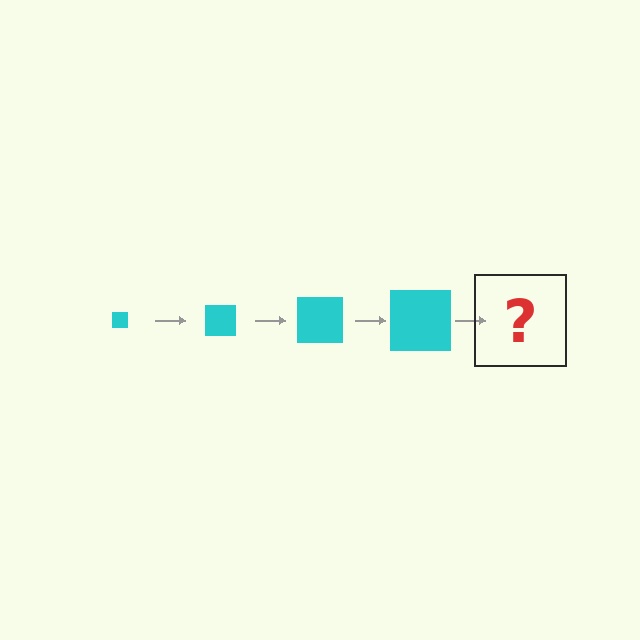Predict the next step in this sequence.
The next step is a cyan square, larger than the previous one.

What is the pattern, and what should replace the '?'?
The pattern is that the square gets progressively larger each step. The '?' should be a cyan square, larger than the previous one.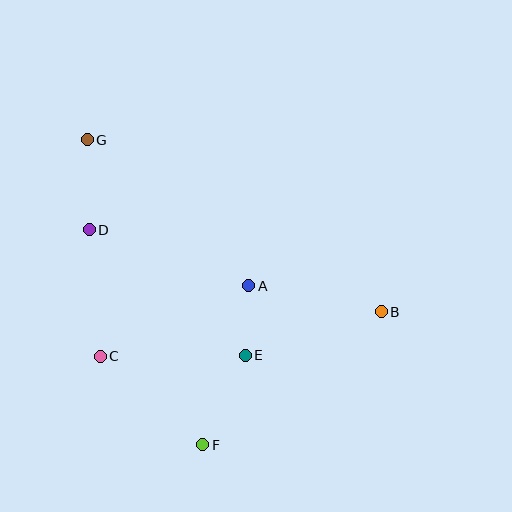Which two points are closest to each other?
Points A and E are closest to each other.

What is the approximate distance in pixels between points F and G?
The distance between F and G is approximately 326 pixels.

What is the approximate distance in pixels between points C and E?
The distance between C and E is approximately 145 pixels.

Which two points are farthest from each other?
Points B and G are farthest from each other.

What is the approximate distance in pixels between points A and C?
The distance between A and C is approximately 165 pixels.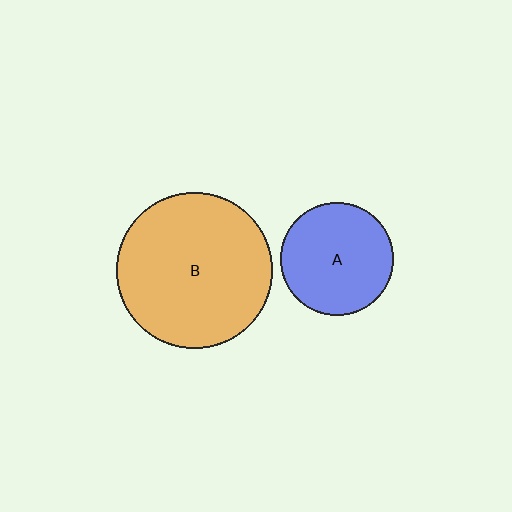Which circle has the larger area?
Circle B (orange).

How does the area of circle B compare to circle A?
Approximately 1.9 times.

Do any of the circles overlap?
No, none of the circles overlap.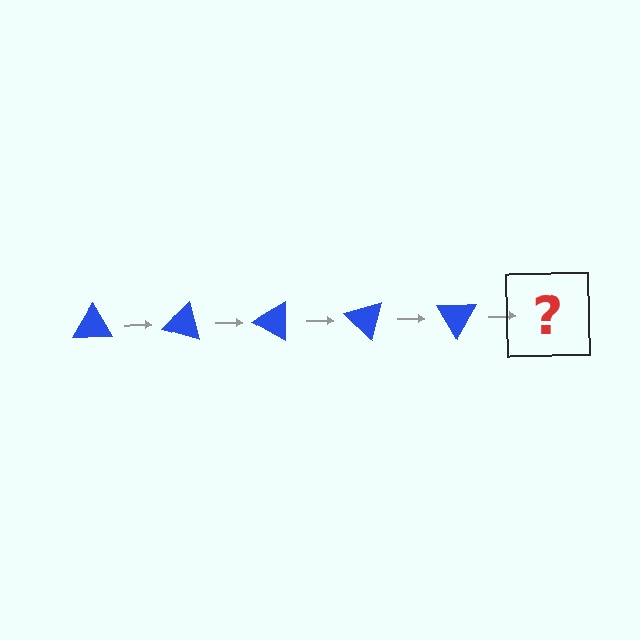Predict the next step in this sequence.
The next step is a blue triangle rotated 75 degrees.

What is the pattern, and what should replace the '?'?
The pattern is that the triangle rotates 15 degrees each step. The '?' should be a blue triangle rotated 75 degrees.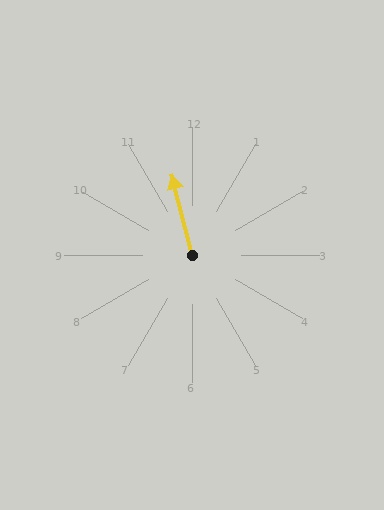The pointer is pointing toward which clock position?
Roughly 12 o'clock.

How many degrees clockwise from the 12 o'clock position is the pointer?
Approximately 346 degrees.